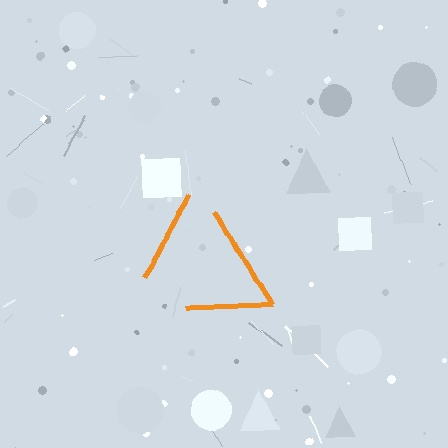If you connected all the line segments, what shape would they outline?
They would outline a triangle.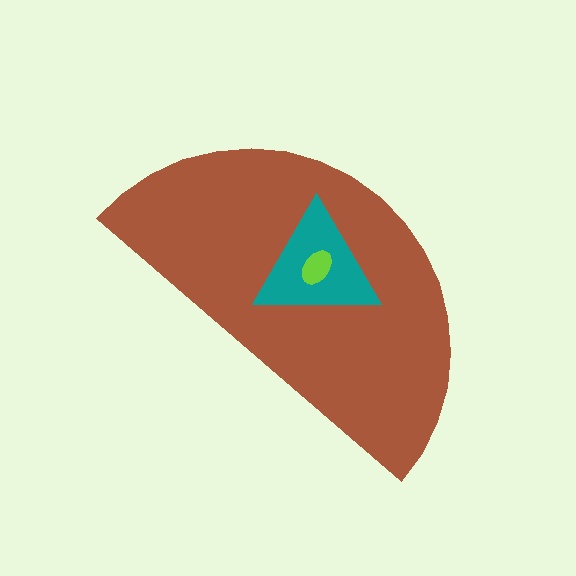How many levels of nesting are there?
3.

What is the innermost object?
The lime ellipse.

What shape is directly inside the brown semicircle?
The teal triangle.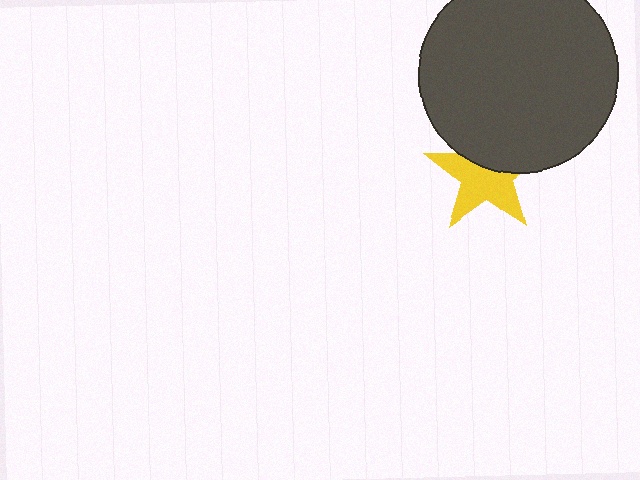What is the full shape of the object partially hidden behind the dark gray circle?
The partially hidden object is a yellow star.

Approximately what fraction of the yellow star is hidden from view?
Roughly 40% of the yellow star is hidden behind the dark gray circle.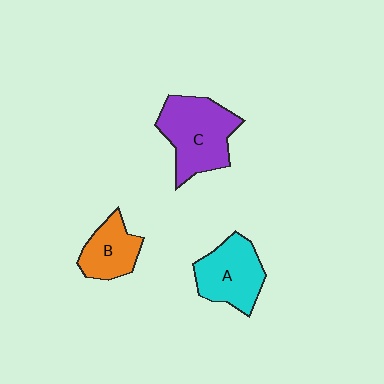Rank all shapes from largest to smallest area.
From largest to smallest: C (purple), A (cyan), B (orange).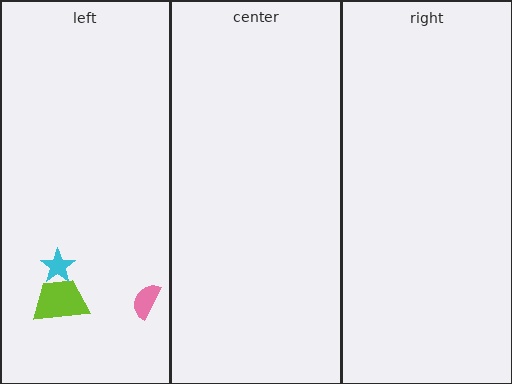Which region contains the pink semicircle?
The left region.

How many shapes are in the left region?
3.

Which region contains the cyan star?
The left region.